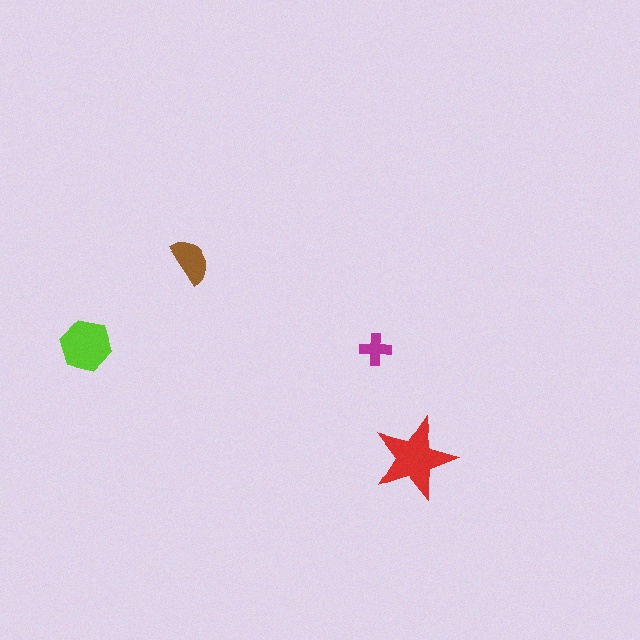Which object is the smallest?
The magenta cross.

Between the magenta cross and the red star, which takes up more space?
The red star.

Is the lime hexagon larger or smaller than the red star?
Smaller.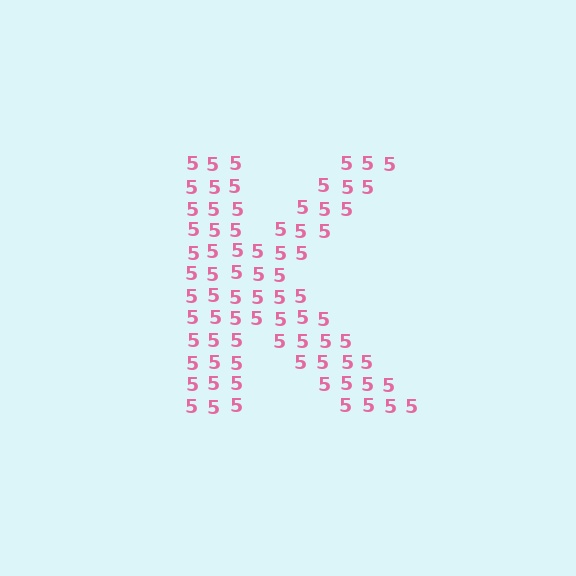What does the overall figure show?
The overall figure shows the letter K.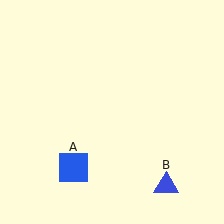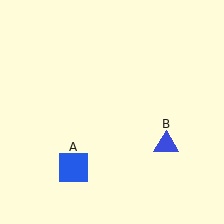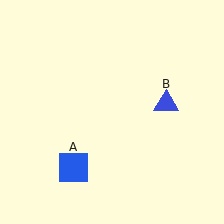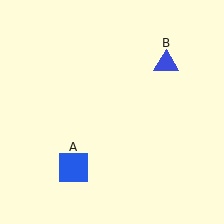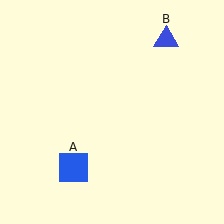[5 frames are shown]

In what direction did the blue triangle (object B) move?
The blue triangle (object B) moved up.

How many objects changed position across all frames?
1 object changed position: blue triangle (object B).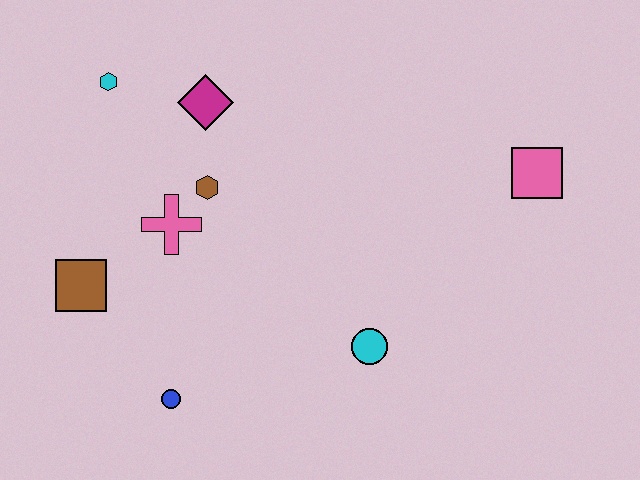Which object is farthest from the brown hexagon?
The pink square is farthest from the brown hexagon.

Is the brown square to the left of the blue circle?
Yes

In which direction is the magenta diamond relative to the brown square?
The magenta diamond is above the brown square.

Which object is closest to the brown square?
The pink cross is closest to the brown square.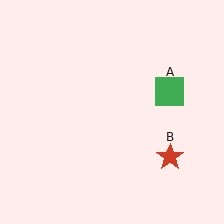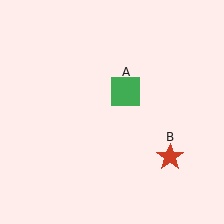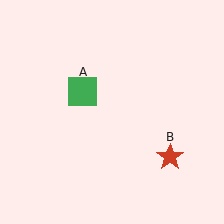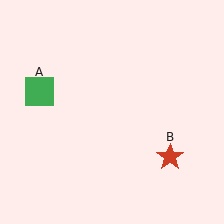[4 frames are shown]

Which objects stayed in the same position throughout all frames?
Red star (object B) remained stationary.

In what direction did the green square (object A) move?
The green square (object A) moved left.